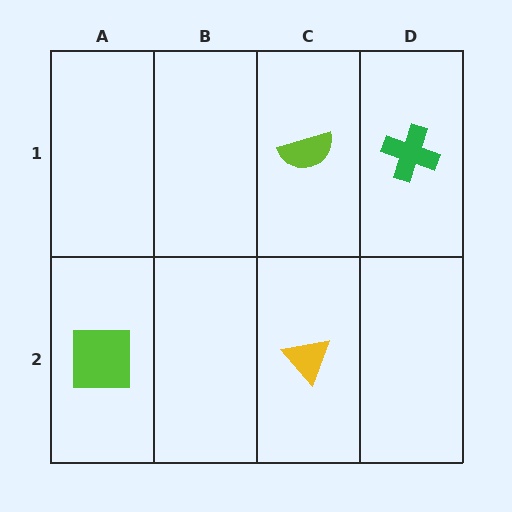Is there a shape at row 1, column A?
No, that cell is empty.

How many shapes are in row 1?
2 shapes.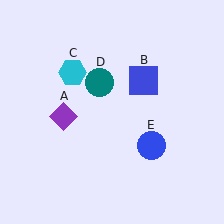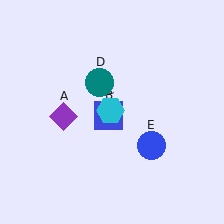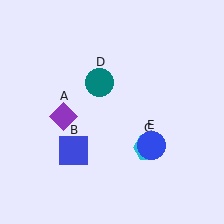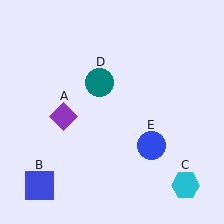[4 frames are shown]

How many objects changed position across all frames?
2 objects changed position: blue square (object B), cyan hexagon (object C).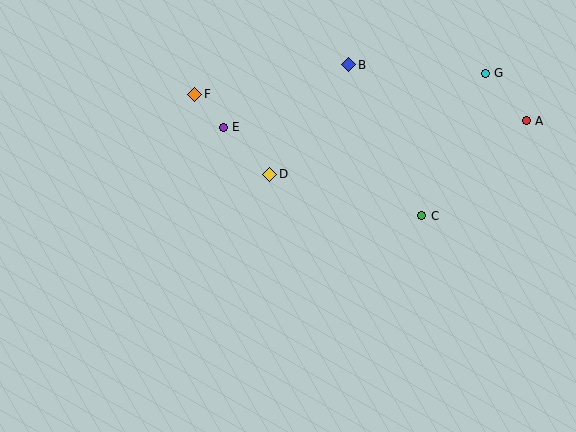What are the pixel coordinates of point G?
Point G is at (485, 73).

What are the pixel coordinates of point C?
Point C is at (422, 216).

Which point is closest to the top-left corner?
Point F is closest to the top-left corner.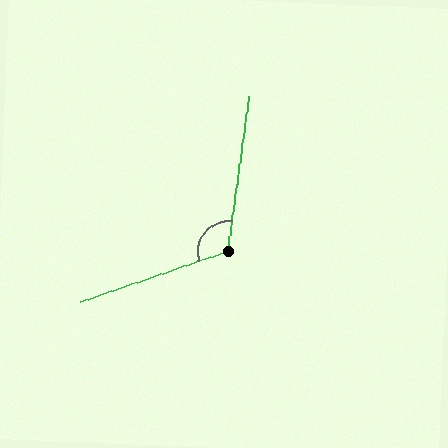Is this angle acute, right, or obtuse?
It is obtuse.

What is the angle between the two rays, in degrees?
Approximately 117 degrees.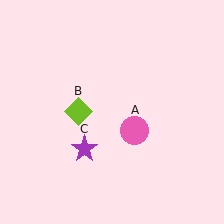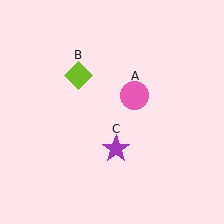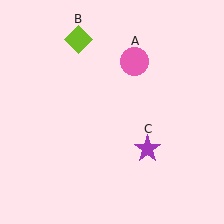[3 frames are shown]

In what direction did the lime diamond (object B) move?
The lime diamond (object B) moved up.